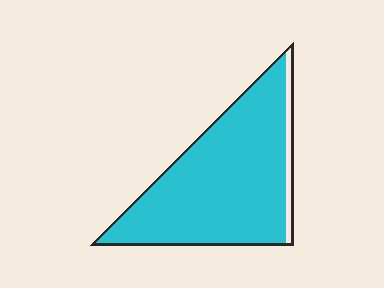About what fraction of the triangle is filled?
About nine tenths (9/10).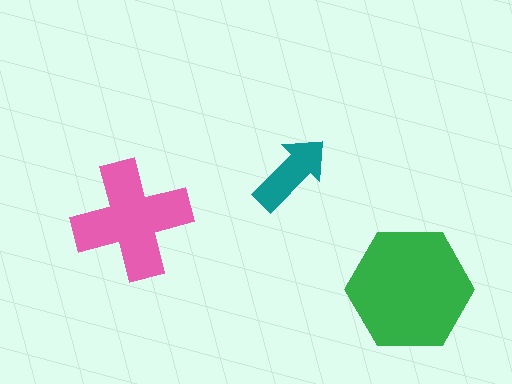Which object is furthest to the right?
The green hexagon is rightmost.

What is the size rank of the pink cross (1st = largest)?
2nd.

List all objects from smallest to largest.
The teal arrow, the pink cross, the green hexagon.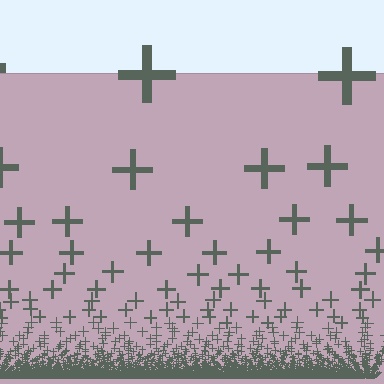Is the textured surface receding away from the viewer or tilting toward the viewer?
The surface appears to tilt toward the viewer. Texture elements get larger and sparser toward the top.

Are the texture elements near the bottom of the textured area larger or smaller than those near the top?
Smaller. The gradient is inverted — elements near the bottom are smaller and denser.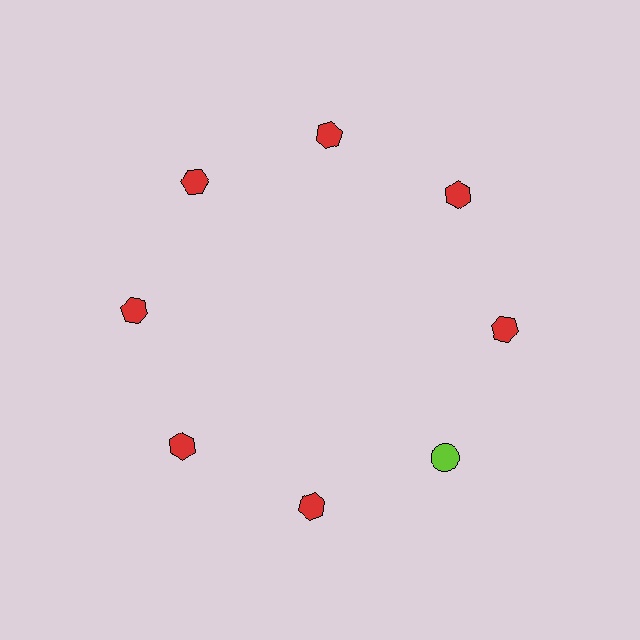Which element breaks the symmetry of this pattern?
The lime circle at roughly the 4 o'clock position breaks the symmetry. All other shapes are red hexagons.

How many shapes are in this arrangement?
There are 8 shapes arranged in a ring pattern.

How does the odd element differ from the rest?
It differs in both color (lime instead of red) and shape (circle instead of hexagon).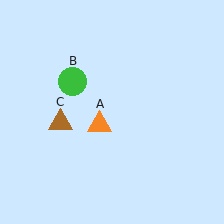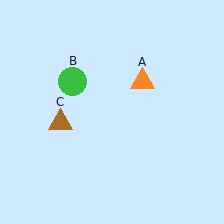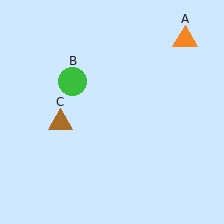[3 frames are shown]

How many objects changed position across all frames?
1 object changed position: orange triangle (object A).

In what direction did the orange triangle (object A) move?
The orange triangle (object A) moved up and to the right.